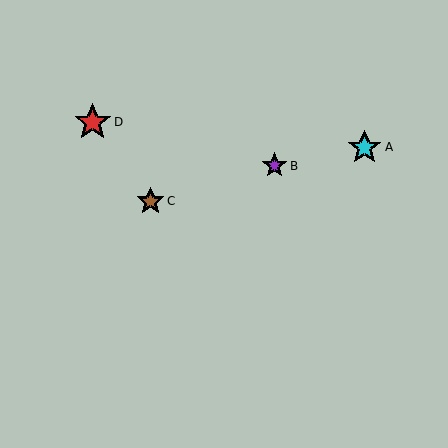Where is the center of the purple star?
The center of the purple star is at (274, 166).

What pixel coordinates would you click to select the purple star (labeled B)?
Click at (274, 166) to select the purple star B.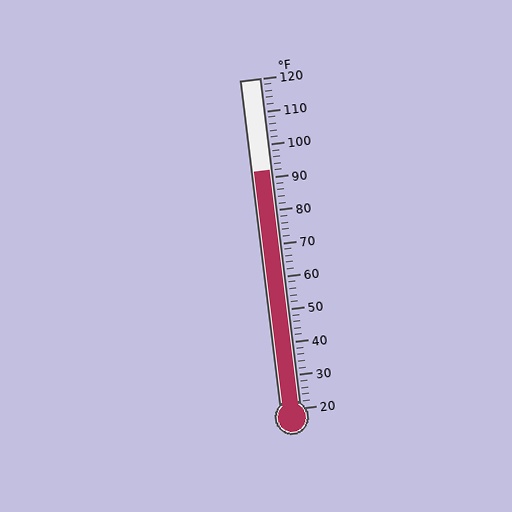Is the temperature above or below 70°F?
The temperature is above 70°F.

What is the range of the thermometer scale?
The thermometer scale ranges from 20°F to 120°F.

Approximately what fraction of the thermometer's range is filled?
The thermometer is filled to approximately 70% of its range.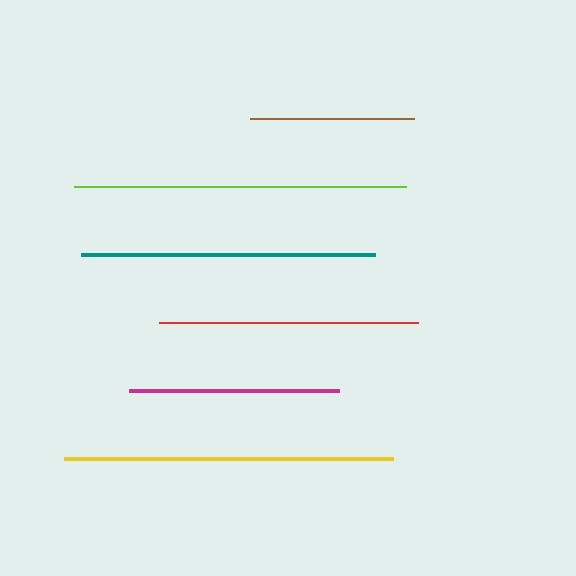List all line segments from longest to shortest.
From longest to shortest: lime, yellow, teal, red, magenta, brown.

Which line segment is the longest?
The lime line is the longest at approximately 332 pixels.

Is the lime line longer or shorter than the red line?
The lime line is longer than the red line.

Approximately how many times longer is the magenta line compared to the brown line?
The magenta line is approximately 1.3 times the length of the brown line.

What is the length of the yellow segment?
The yellow segment is approximately 329 pixels long.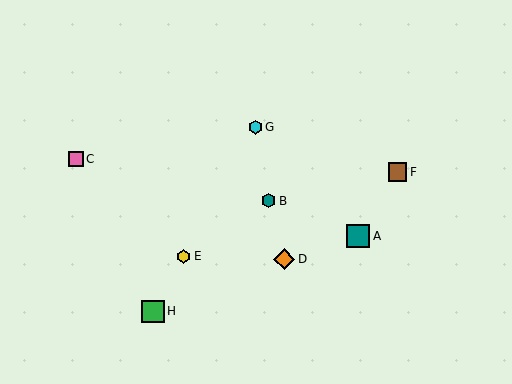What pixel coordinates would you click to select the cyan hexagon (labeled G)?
Click at (255, 127) to select the cyan hexagon G.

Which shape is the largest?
The teal square (labeled A) is the largest.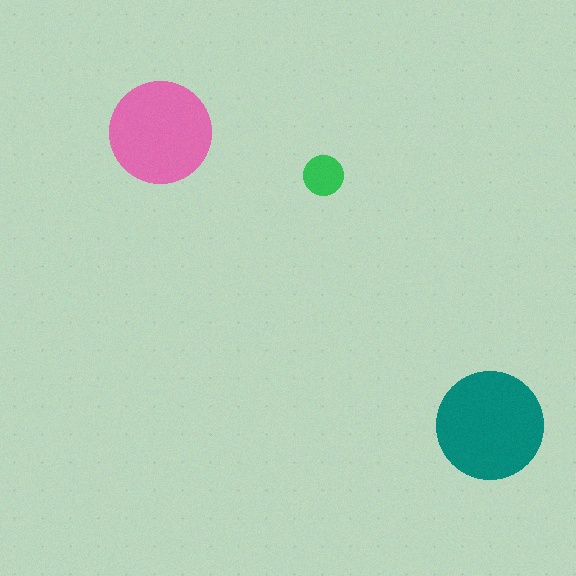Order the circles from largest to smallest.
the teal one, the pink one, the green one.